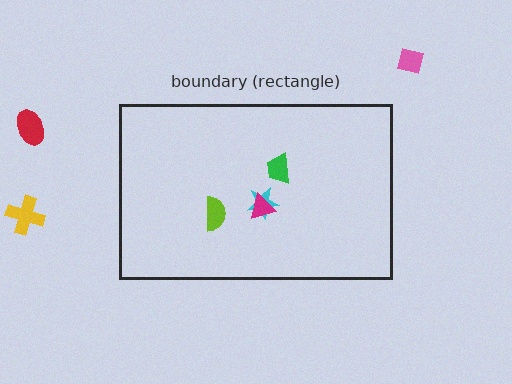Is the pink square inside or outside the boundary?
Outside.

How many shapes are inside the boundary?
4 inside, 3 outside.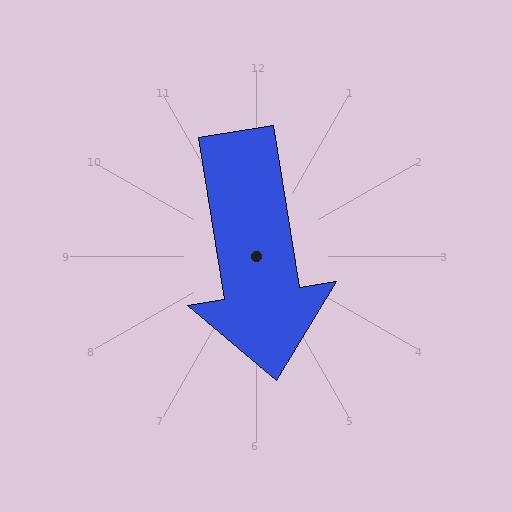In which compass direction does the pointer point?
South.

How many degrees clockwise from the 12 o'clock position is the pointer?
Approximately 171 degrees.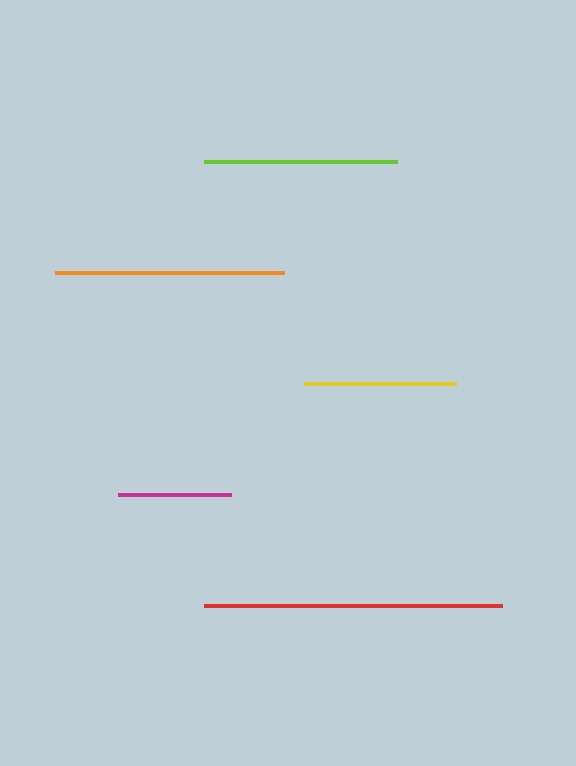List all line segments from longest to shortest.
From longest to shortest: red, orange, lime, yellow, magenta.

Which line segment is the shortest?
The magenta line is the shortest at approximately 112 pixels.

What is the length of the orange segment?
The orange segment is approximately 229 pixels long.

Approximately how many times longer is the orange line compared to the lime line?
The orange line is approximately 1.2 times the length of the lime line.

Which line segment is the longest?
The red line is the longest at approximately 297 pixels.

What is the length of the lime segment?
The lime segment is approximately 193 pixels long.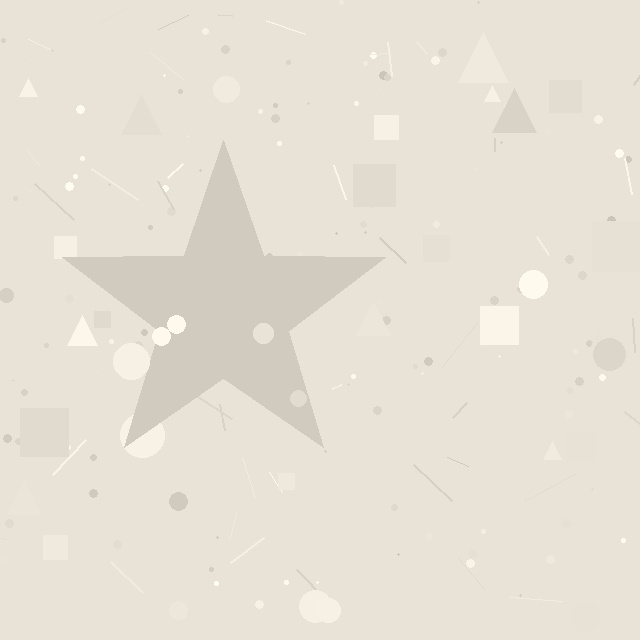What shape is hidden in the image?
A star is hidden in the image.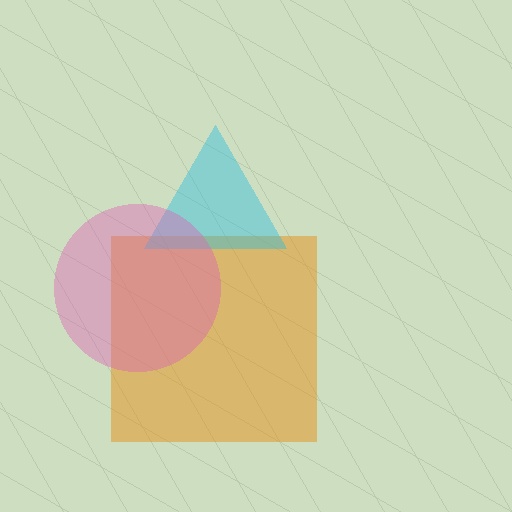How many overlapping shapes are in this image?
There are 3 overlapping shapes in the image.